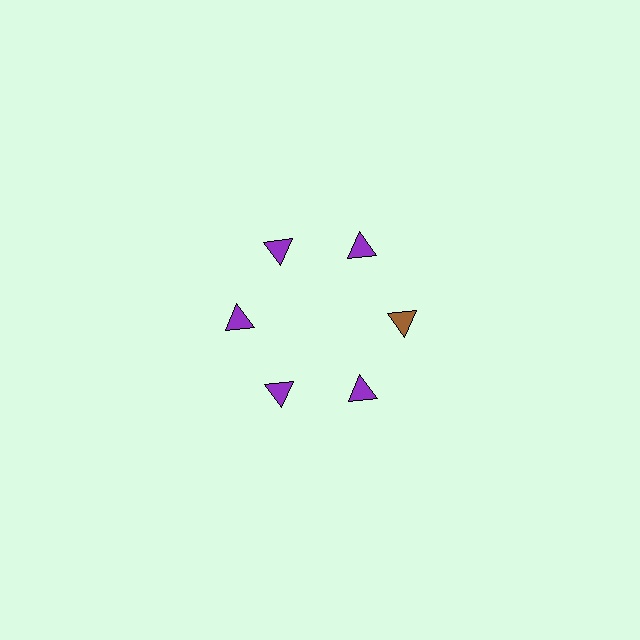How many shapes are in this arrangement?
There are 6 shapes arranged in a ring pattern.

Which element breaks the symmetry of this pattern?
The brown triangle at roughly the 3 o'clock position breaks the symmetry. All other shapes are purple triangles.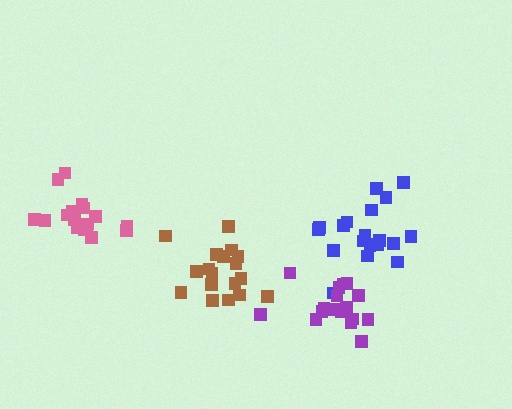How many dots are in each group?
Group 1: 19 dots, Group 2: 18 dots, Group 3: 18 dots, Group 4: 17 dots (72 total).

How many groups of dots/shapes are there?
There are 4 groups.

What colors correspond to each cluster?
The clusters are colored: blue, brown, pink, purple.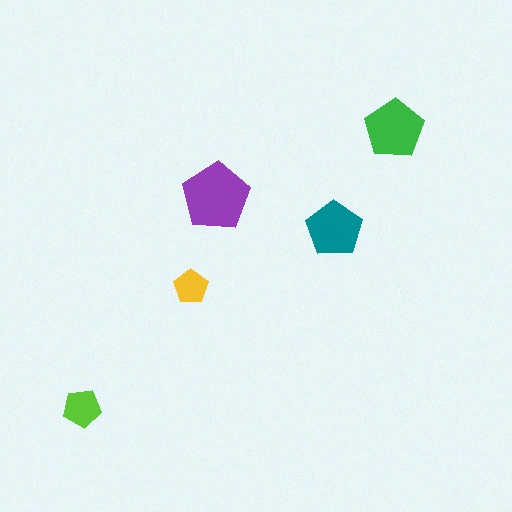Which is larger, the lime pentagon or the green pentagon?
The green one.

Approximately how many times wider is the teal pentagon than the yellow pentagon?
About 1.5 times wider.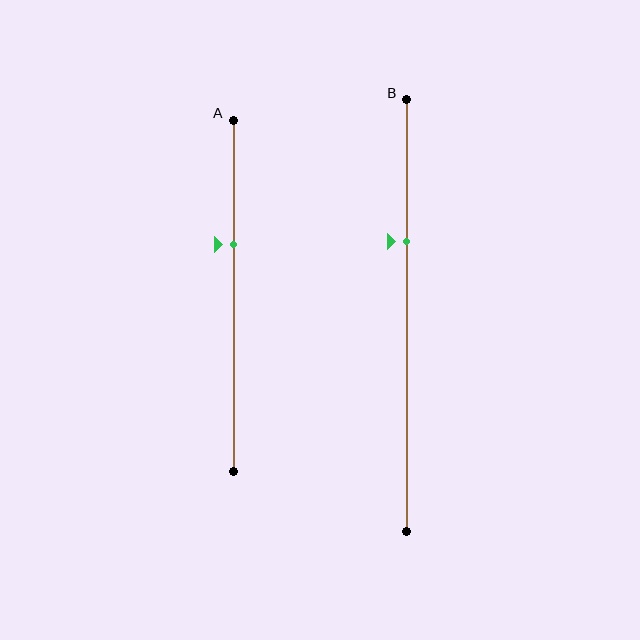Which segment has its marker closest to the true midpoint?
Segment A has its marker closest to the true midpoint.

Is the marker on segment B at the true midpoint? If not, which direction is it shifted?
No, the marker on segment B is shifted upward by about 17% of the segment length.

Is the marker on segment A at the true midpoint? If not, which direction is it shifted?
No, the marker on segment A is shifted upward by about 15% of the segment length.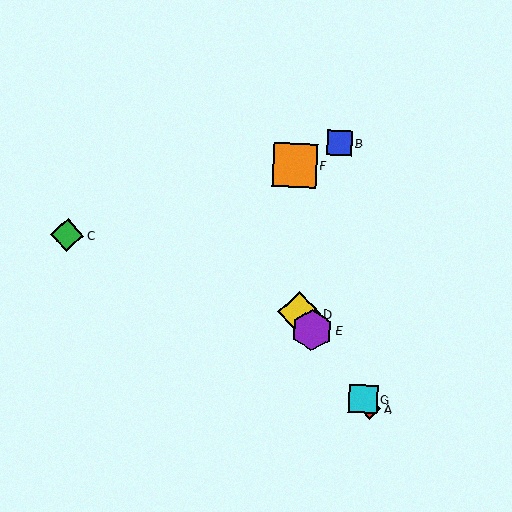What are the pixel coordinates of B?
Object B is at (340, 143).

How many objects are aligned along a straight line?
4 objects (A, D, E, G) are aligned along a straight line.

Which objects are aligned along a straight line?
Objects A, D, E, G are aligned along a straight line.